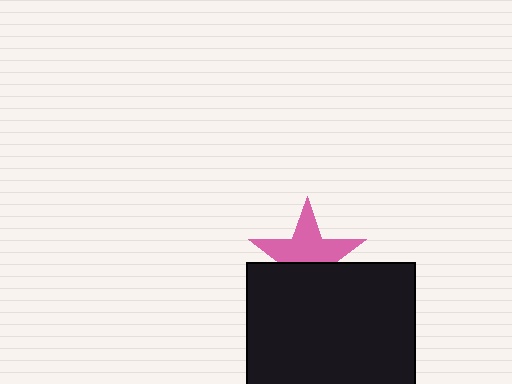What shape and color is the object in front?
The object in front is a black square.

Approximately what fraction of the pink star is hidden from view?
Roughly 42% of the pink star is hidden behind the black square.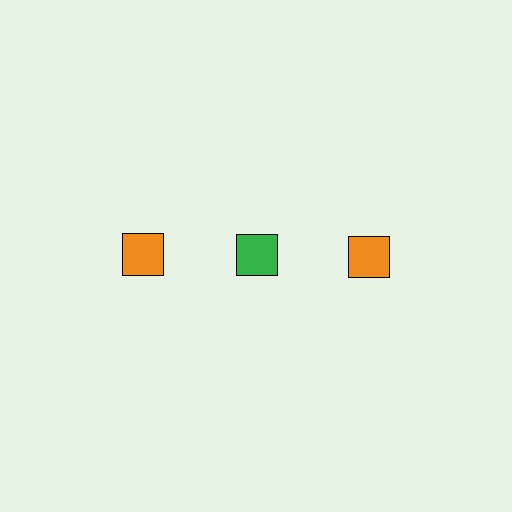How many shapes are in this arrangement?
There are 3 shapes arranged in a grid pattern.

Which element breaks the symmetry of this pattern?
The green square in the top row, second from left column breaks the symmetry. All other shapes are orange squares.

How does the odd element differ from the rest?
It has a different color: green instead of orange.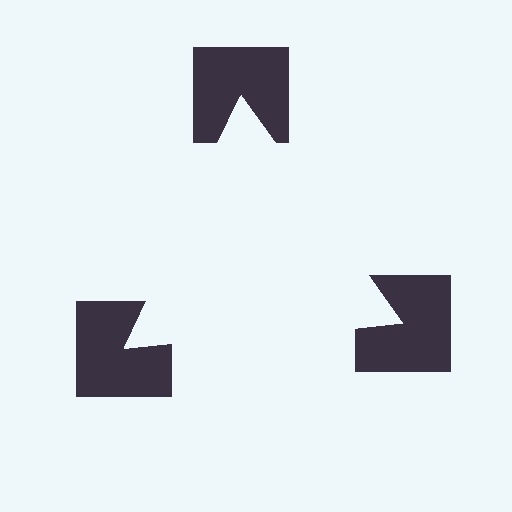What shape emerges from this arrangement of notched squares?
An illusory triangle — its edges are inferred from the aligned wedge cuts in the notched squares, not physically drawn.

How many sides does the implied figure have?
3 sides.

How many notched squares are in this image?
There are 3 — one at each vertex of the illusory triangle.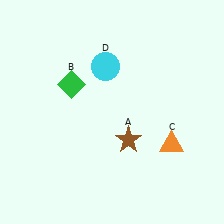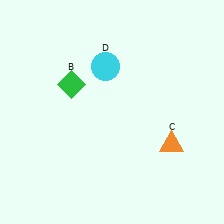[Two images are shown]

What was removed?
The brown star (A) was removed in Image 2.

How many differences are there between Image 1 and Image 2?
There is 1 difference between the two images.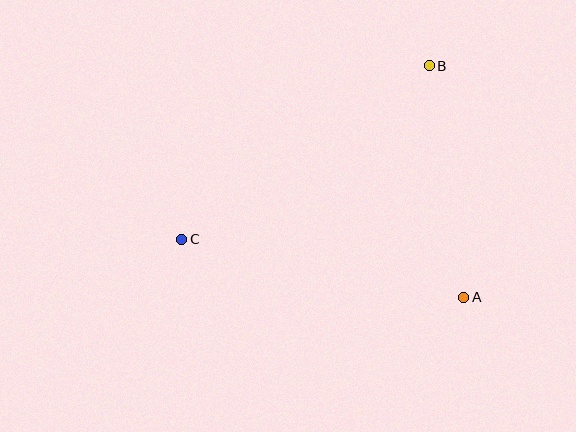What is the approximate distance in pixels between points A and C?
The distance between A and C is approximately 288 pixels.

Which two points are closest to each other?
Points A and B are closest to each other.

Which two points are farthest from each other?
Points B and C are farthest from each other.